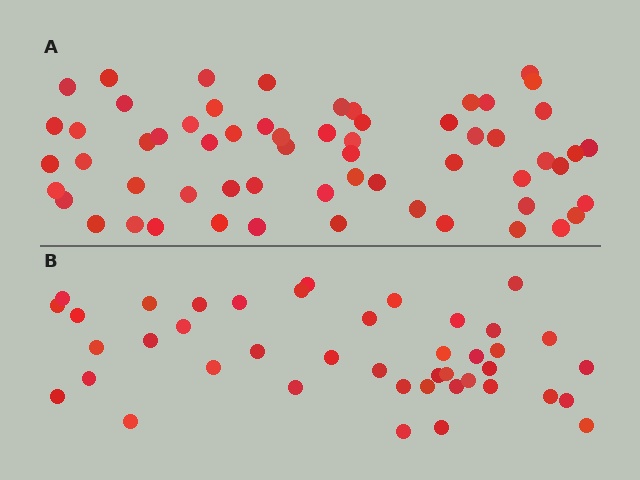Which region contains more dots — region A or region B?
Region A (the top region) has more dots.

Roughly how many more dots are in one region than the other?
Region A has approximately 20 more dots than region B.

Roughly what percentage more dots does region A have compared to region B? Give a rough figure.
About 45% more.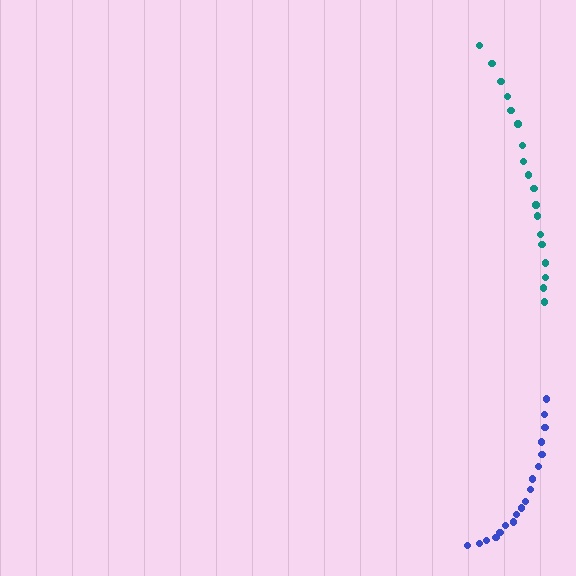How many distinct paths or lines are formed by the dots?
There are 2 distinct paths.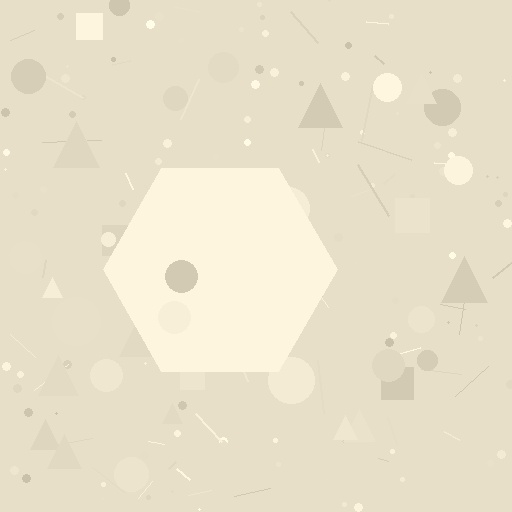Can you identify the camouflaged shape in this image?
The camouflaged shape is a hexagon.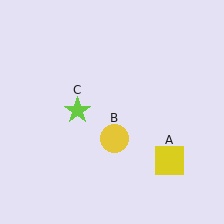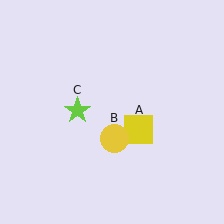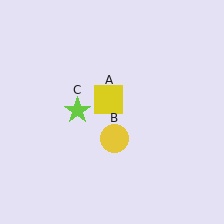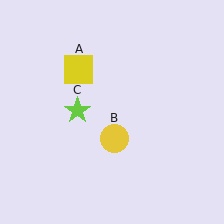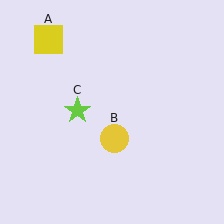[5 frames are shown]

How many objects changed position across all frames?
1 object changed position: yellow square (object A).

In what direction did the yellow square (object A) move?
The yellow square (object A) moved up and to the left.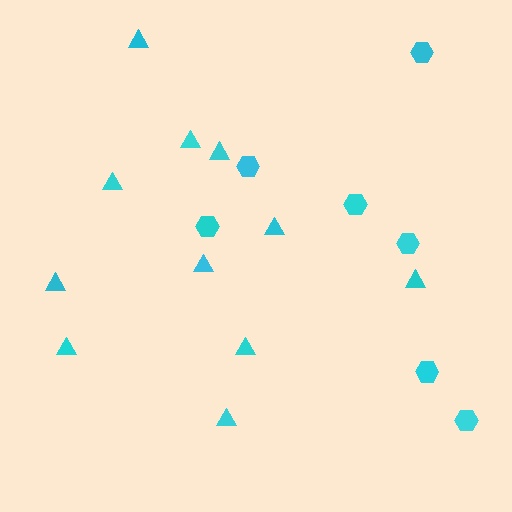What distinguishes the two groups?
There are 2 groups: one group of triangles (11) and one group of hexagons (7).